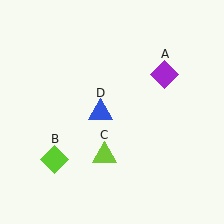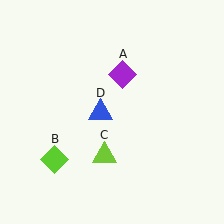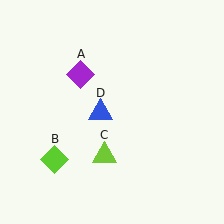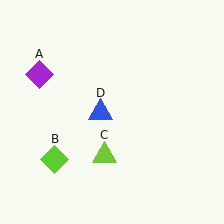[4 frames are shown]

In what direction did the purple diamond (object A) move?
The purple diamond (object A) moved left.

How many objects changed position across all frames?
1 object changed position: purple diamond (object A).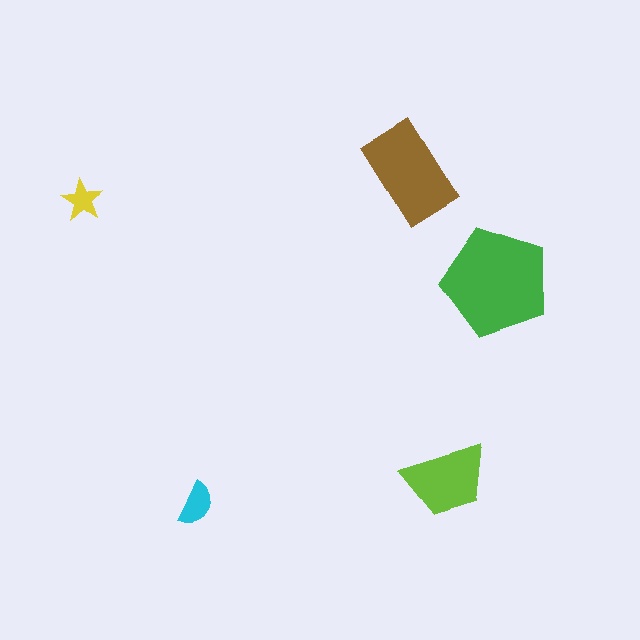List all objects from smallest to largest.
The yellow star, the cyan semicircle, the lime trapezoid, the brown rectangle, the green pentagon.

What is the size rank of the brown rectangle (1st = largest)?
2nd.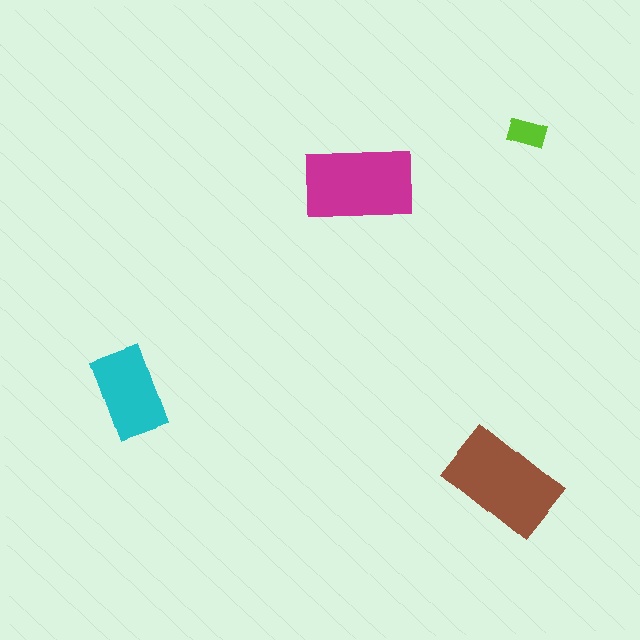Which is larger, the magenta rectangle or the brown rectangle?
The brown one.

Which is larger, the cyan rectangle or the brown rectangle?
The brown one.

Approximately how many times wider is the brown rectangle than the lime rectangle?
About 3 times wider.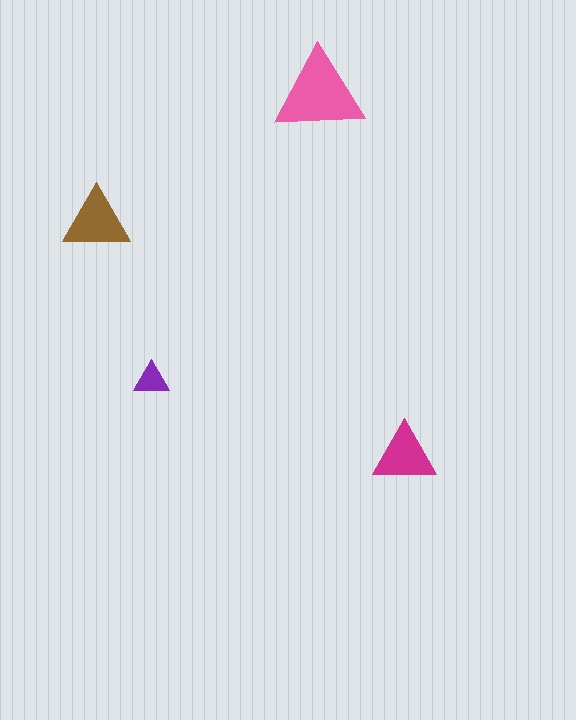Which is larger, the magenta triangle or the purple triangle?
The magenta one.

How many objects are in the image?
There are 4 objects in the image.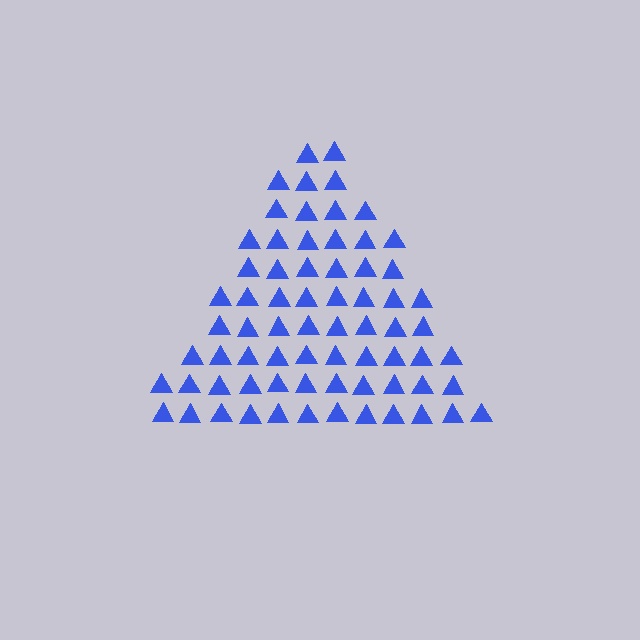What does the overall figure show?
The overall figure shows a triangle.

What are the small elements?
The small elements are triangles.